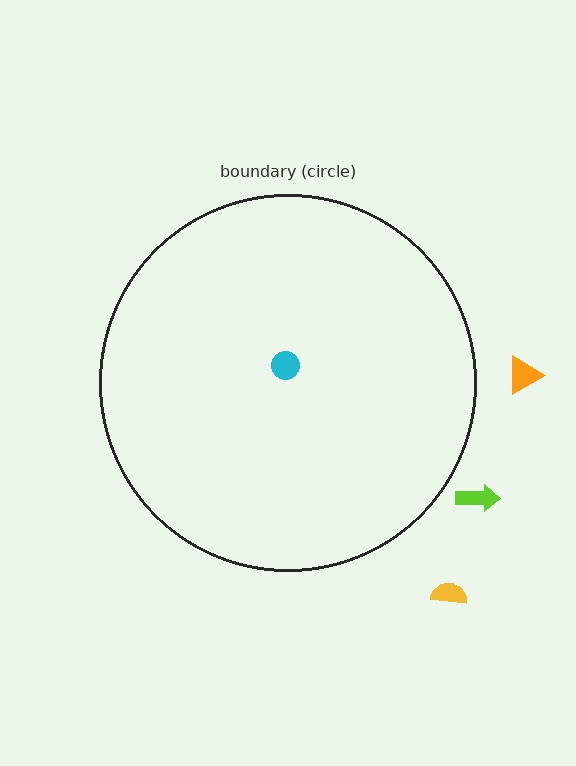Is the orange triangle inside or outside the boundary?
Outside.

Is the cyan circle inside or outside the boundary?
Inside.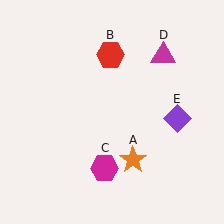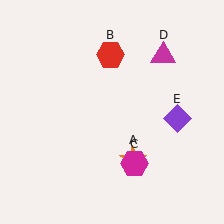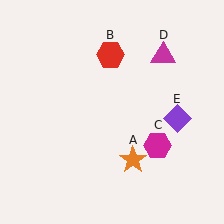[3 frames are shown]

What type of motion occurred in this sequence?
The magenta hexagon (object C) rotated counterclockwise around the center of the scene.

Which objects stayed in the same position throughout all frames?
Orange star (object A) and red hexagon (object B) and magenta triangle (object D) and purple diamond (object E) remained stationary.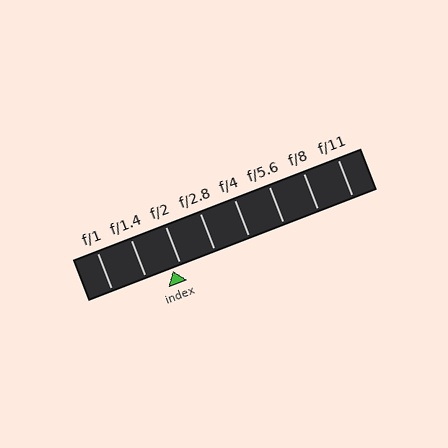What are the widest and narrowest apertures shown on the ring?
The widest aperture shown is f/1 and the narrowest is f/11.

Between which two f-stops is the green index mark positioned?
The index mark is between f/1.4 and f/2.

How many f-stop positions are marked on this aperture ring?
There are 8 f-stop positions marked.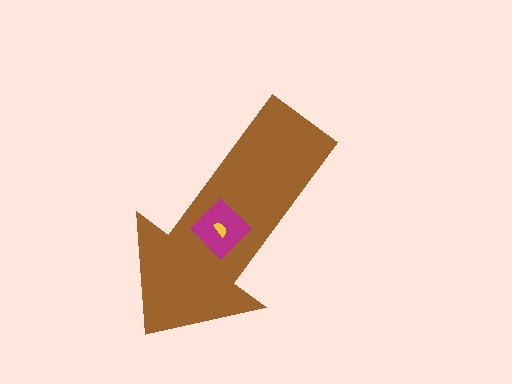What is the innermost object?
The yellow semicircle.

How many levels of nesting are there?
3.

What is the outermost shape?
The brown arrow.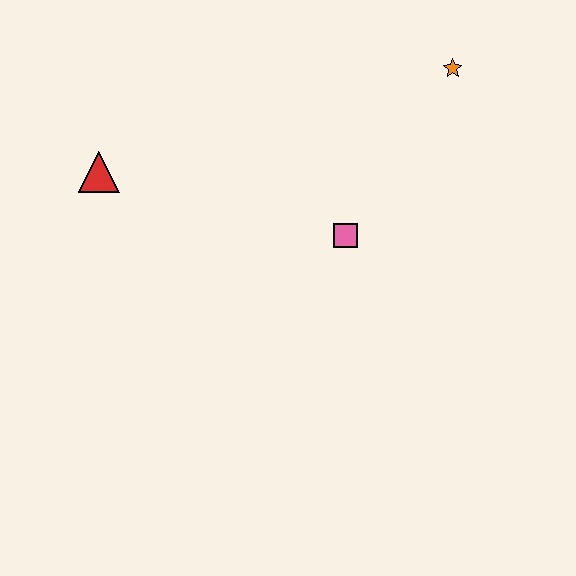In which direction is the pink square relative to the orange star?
The pink square is below the orange star.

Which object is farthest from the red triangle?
The orange star is farthest from the red triangle.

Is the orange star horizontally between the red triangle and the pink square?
No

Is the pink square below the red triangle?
Yes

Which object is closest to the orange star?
The pink square is closest to the orange star.